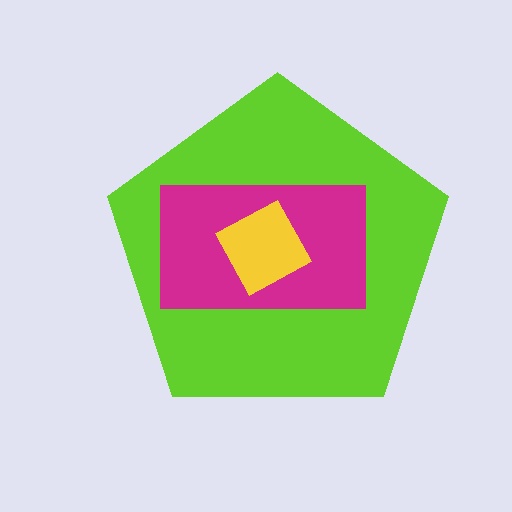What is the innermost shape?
The yellow square.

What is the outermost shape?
The lime pentagon.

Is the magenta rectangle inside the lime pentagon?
Yes.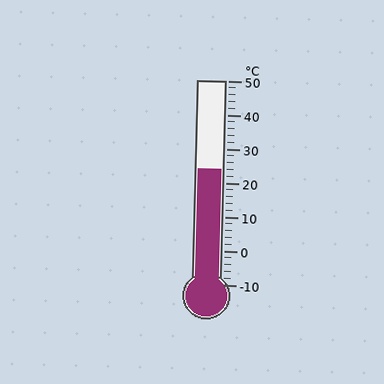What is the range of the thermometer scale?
The thermometer scale ranges from -10°C to 50°C.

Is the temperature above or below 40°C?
The temperature is below 40°C.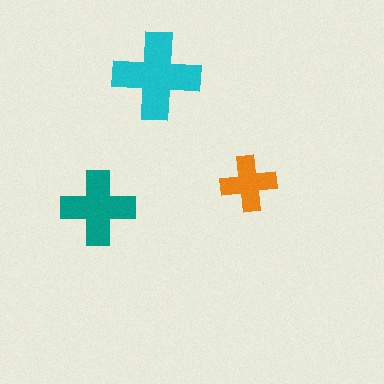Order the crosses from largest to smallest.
the cyan one, the teal one, the orange one.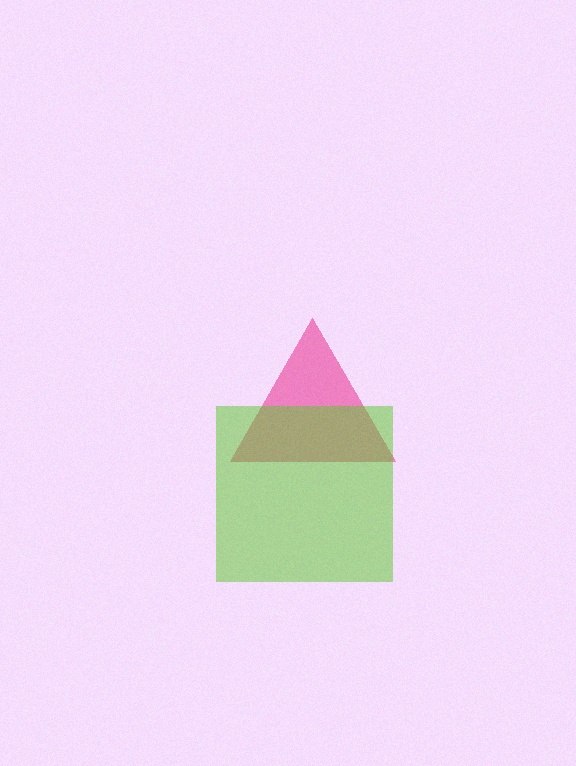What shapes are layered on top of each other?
The layered shapes are: a pink triangle, a lime square.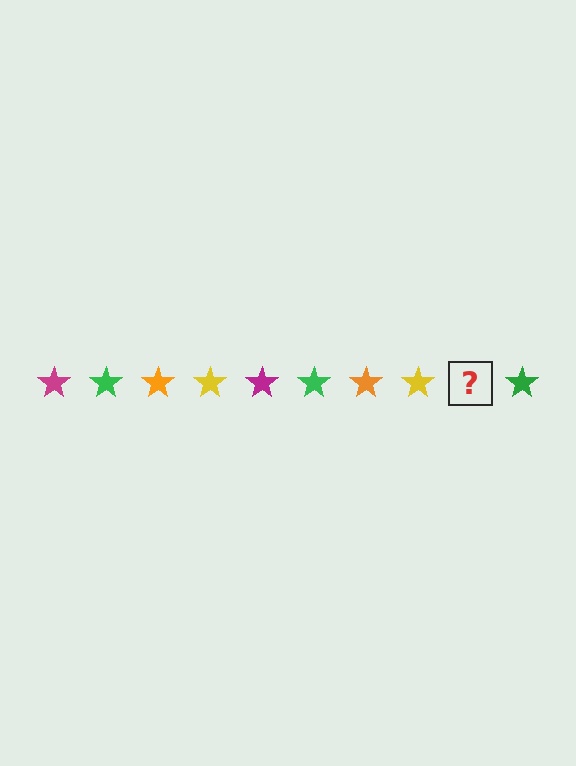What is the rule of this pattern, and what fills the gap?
The rule is that the pattern cycles through magenta, green, orange, yellow stars. The gap should be filled with a magenta star.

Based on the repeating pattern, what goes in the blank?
The blank should be a magenta star.